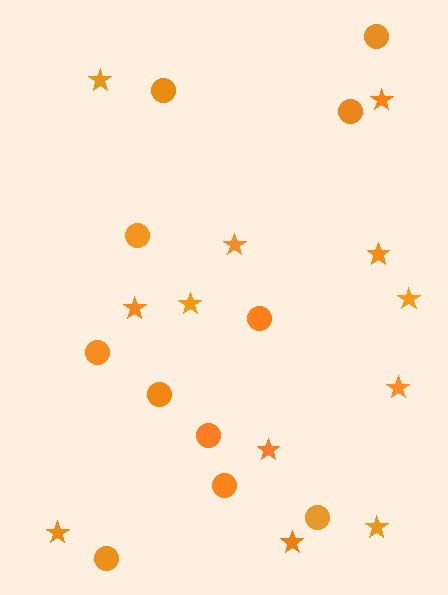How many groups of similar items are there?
There are 2 groups: one group of circles (11) and one group of stars (12).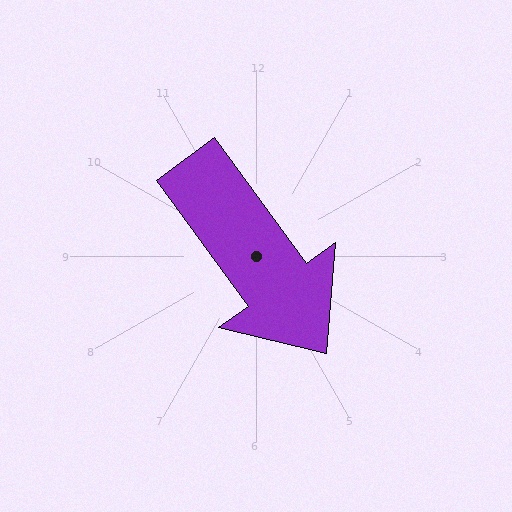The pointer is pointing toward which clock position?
Roughly 5 o'clock.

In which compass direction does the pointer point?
Southeast.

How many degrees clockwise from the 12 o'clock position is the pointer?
Approximately 144 degrees.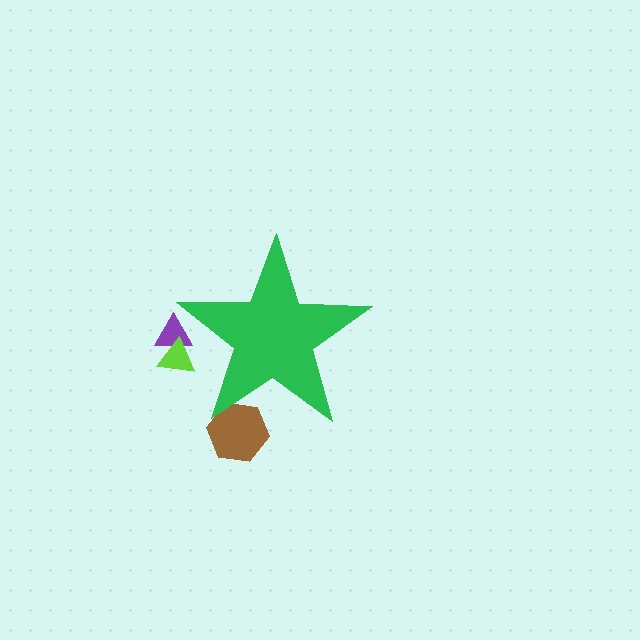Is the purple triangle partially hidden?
Yes, the purple triangle is partially hidden behind the green star.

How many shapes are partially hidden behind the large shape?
3 shapes are partially hidden.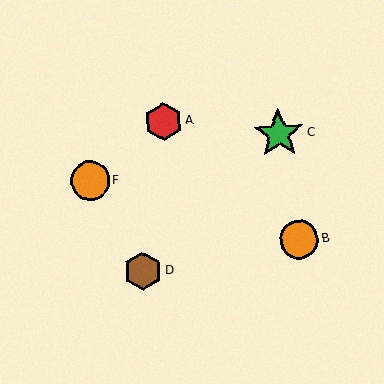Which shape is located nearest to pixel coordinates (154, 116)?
The red hexagon (labeled A) at (163, 122) is nearest to that location.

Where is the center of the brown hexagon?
The center of the brown hexagon is at (143, 271).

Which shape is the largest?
The green star (labeled C) is the largest.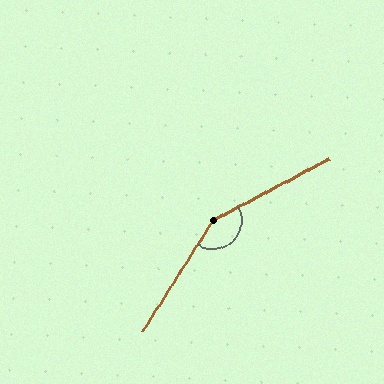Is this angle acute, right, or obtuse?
It is obtuse.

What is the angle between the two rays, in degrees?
Approximately 150 degrees.